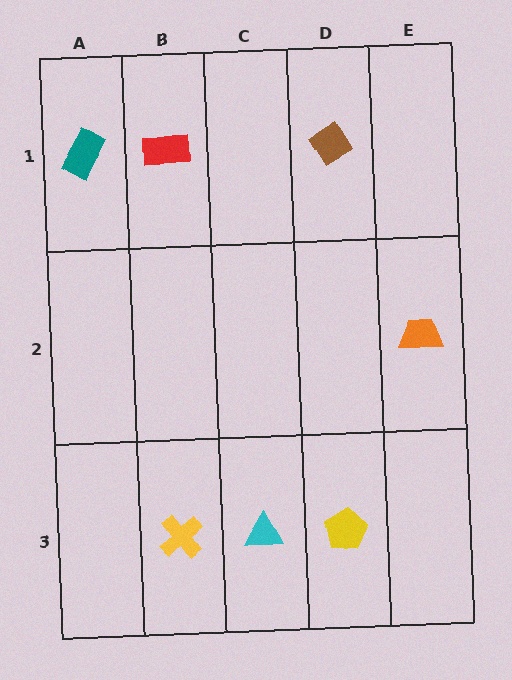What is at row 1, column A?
A teal rectangle.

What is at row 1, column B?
A red rectangle.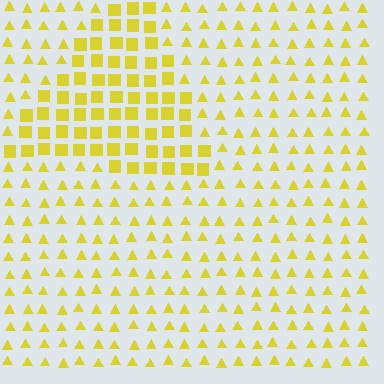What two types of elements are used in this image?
The image uses squares inside the triangle region and triangles outside it.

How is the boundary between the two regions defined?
The boundary is defined by a change in element shape: squares inside vs. triangles outside. All elements share the same color and spacing.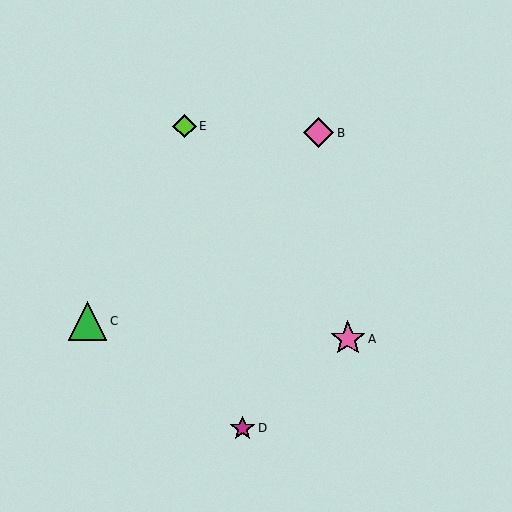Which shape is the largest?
The green triangle (labeled C) is the largest.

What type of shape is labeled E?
Shape E is a lime diamond.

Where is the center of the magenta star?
The center of the magenta star is at (242, 428).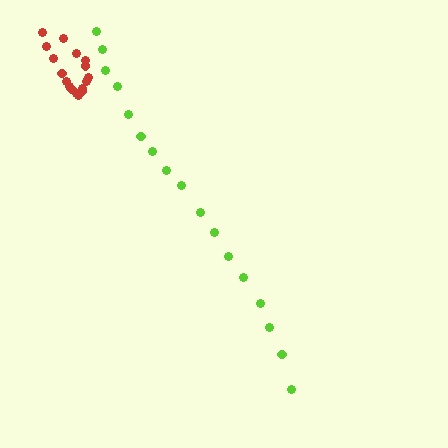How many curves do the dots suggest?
There are 2 distinct paths.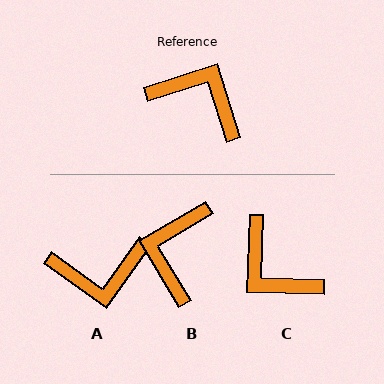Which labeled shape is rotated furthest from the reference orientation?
C, about 160 degrees away.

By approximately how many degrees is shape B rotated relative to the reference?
Approximately 103 degrees counter-clockwise.